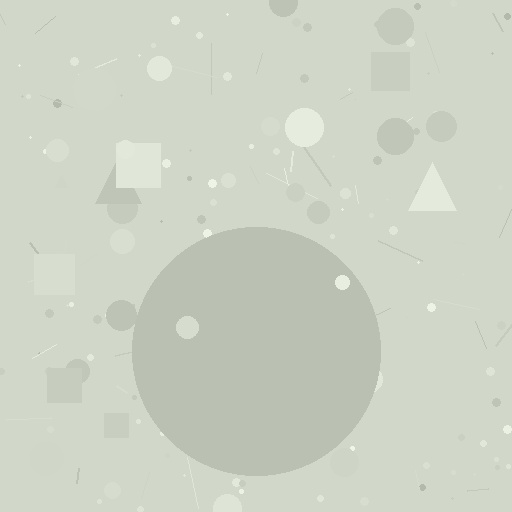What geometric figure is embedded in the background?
A circle is embedded in the background.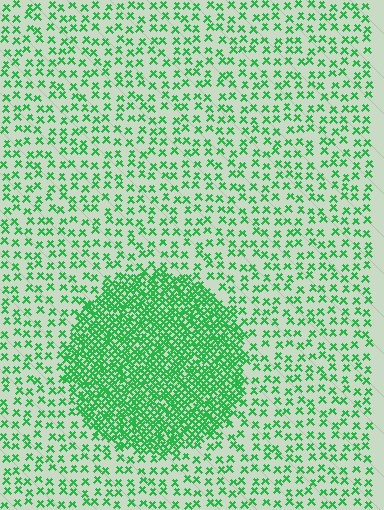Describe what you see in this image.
The image contains small green elements arranged at two different densities. A circle-shaped region is visible where the elements are more densely packed than the surrounding area.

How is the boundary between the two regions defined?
The boundary is defined by a change in element density (approximately 3.1x ratio). All elements are the same color, size, and shape.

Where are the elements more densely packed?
The elements are more densely packed inside the circle boundary.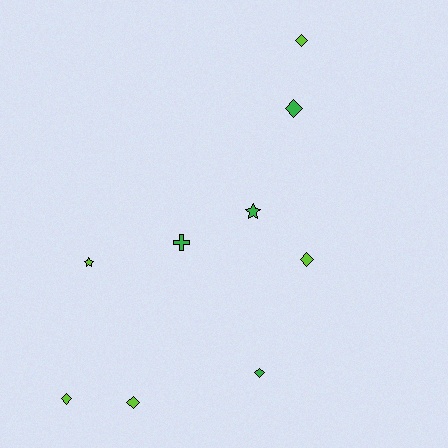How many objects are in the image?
There are 9 objects.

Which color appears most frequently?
Lime, with 5 objects.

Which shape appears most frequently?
Diamond, with 6 objects.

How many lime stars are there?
There is 1 lime star.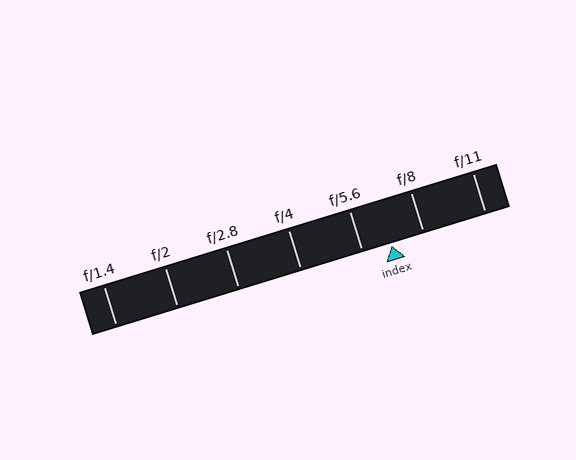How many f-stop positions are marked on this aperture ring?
There are 7 f-stop positions marked.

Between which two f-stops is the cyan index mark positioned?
The index mark is between f/5.6 and f/8.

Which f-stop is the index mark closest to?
The index mark is closest to f/5.6.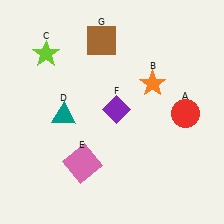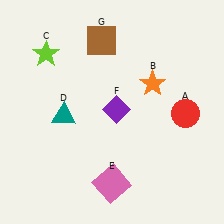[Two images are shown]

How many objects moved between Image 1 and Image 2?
1 object moved between the two images.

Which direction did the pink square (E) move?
The pink square (E) moved right.